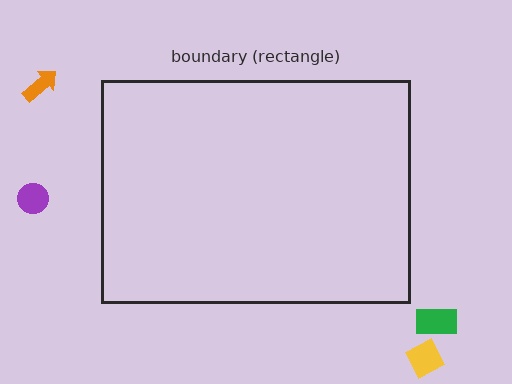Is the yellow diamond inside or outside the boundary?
Outside.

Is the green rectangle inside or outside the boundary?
Outside.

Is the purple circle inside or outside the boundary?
Outside.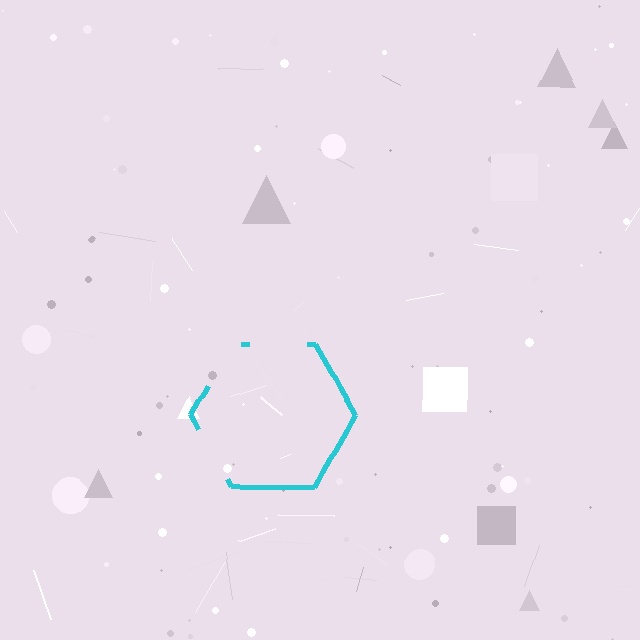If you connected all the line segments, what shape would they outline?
They would outline a hexagon.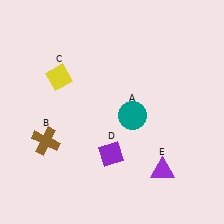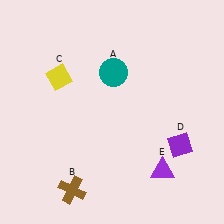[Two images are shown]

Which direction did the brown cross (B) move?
The brown cross (B) moved down.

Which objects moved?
The objects that moved are: the teal circle (A), the brown cross (B), the purple diamond (D).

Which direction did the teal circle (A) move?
The teal circle (A) moved up.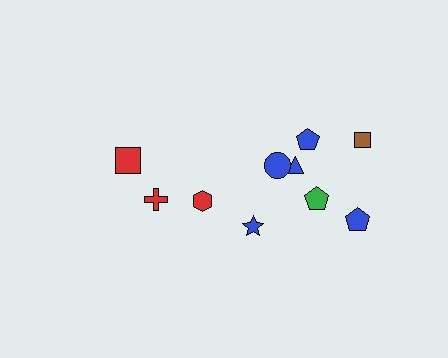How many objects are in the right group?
There are 7 objects.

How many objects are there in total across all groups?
There are 10 objects.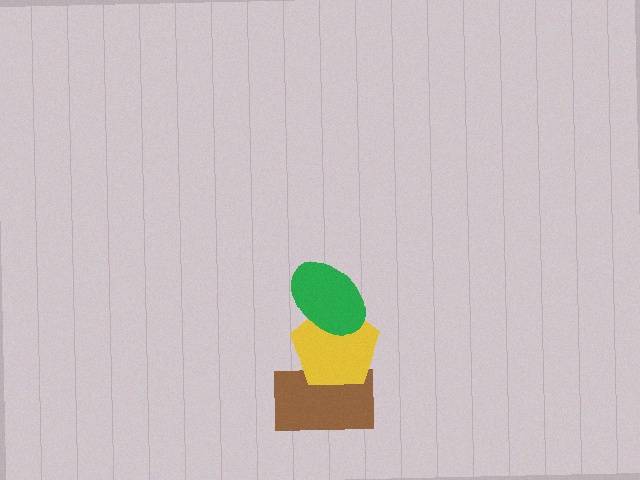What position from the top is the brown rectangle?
The brown rectangle is 3rd from the top.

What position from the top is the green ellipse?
The green ellipse is 1st from the top.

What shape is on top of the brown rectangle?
The yellow pentagon is on top of the brown rectangle.